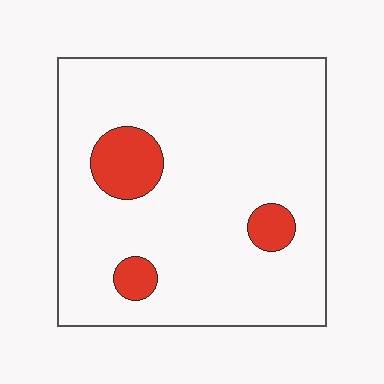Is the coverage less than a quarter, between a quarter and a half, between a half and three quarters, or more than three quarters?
Less than a quarter.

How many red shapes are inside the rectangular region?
3.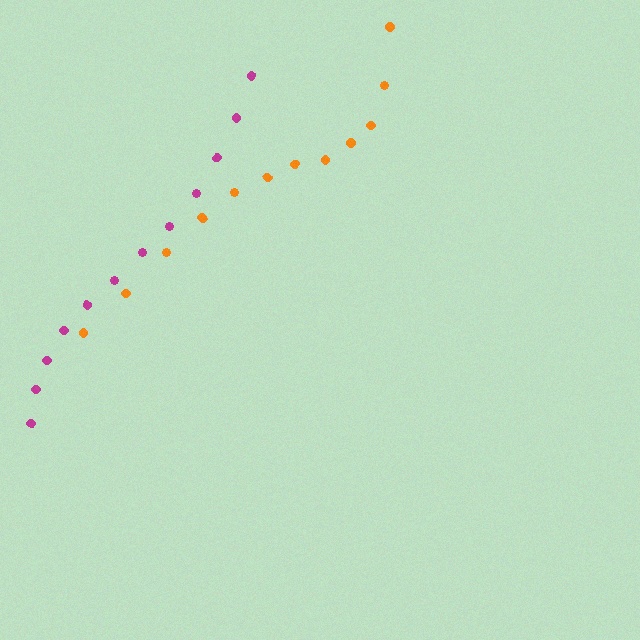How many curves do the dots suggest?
There are 2 distinct paths.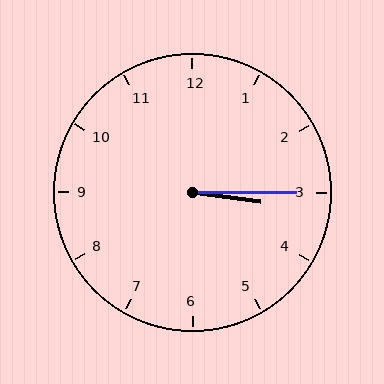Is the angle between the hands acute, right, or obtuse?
It is acute.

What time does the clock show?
3:15.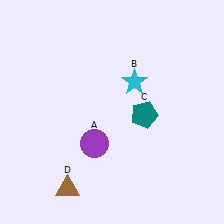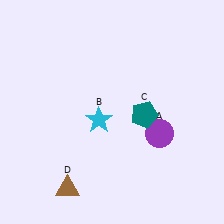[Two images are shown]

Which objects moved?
The objects that moved are: the purple circle (A), the cyan star (B).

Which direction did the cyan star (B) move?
The cyan star (B) moved down.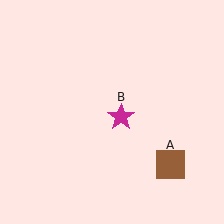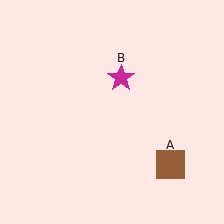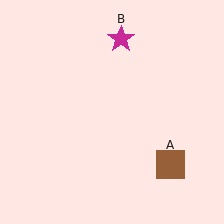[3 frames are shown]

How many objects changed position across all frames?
1 object changed position: magenta star (object B).